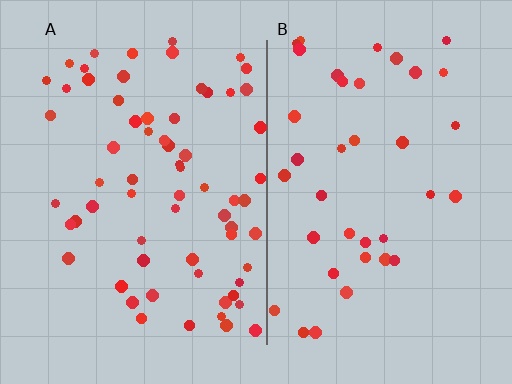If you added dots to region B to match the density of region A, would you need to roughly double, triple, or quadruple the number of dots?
Approximately double.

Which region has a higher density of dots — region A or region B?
A (the left).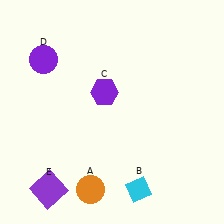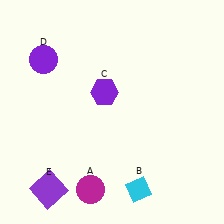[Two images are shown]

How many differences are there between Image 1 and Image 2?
There is 1 difference between the two images.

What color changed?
The circle (A) changed from orange in Image 1 to magenta in Image 2.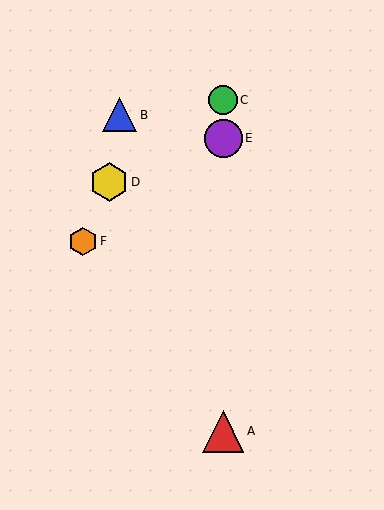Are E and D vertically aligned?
No, E is at x≈223 and D is at x≈109.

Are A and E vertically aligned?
Yes, both are at x≈223.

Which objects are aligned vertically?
Objects A, C, E are aligned vertically.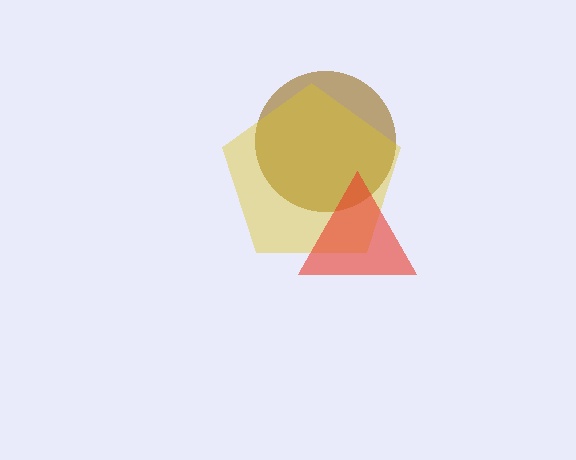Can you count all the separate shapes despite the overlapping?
Yes, there are 3 separate shapes.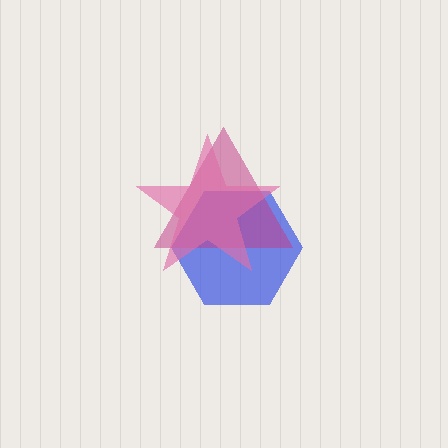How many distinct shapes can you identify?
There are 3 distinct shapes: a blue hexagon, a magenta triangle, a pink star.